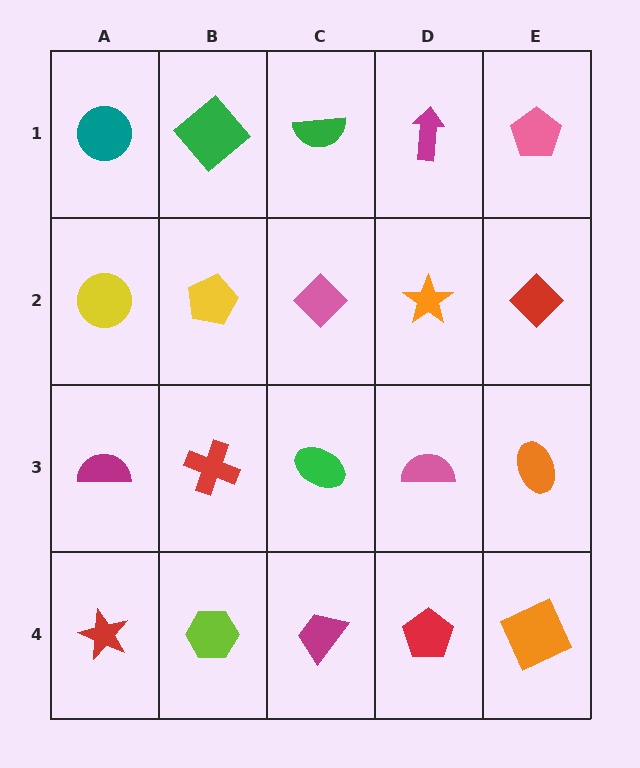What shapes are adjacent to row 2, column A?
A teal circle (row 1, column A), a magenta semicircle (row 3, column A), a yellow pentagon (row 2, column B).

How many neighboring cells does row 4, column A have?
2.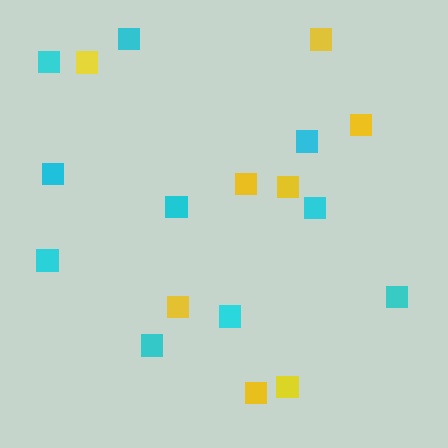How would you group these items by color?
There are 2 groups: one group of yellow squares (8) and one group of cyan squares (10).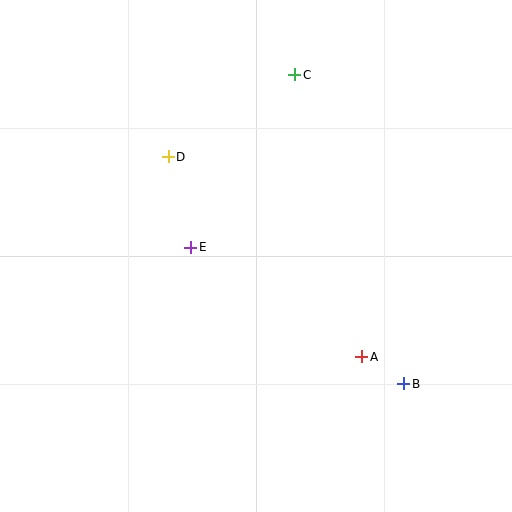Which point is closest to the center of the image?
Point E at (191, 247) is closest to the center.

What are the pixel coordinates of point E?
Point E is at (191, 247).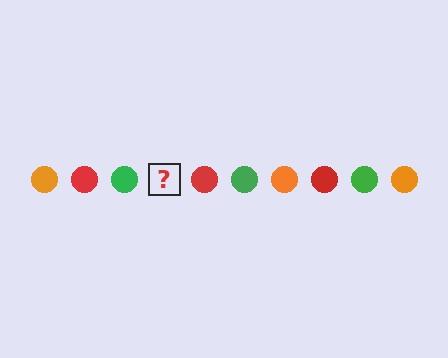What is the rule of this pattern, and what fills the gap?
The rule is that the pattern cycles through orange, red, green circles. The gap should be filled with an orange circle.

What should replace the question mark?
The question mark should be replaced with an orange circle.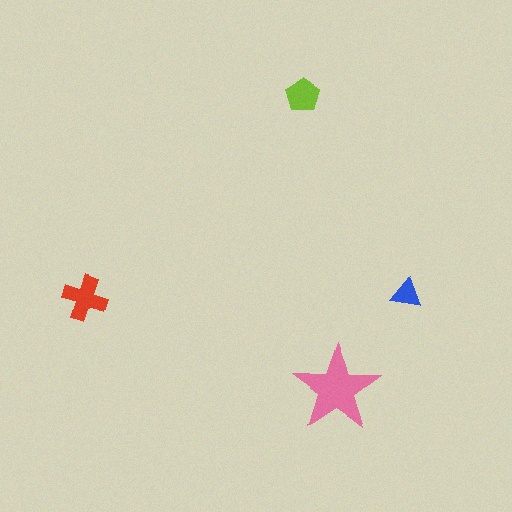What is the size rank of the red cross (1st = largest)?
2nd.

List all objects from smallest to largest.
The blue triangle, the lime pentagon, the red cross, the pink star.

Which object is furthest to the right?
The blue triangle is rightmost.